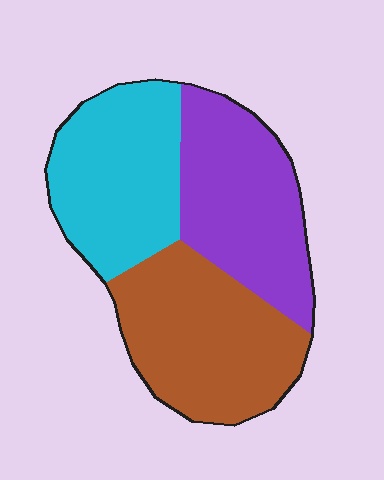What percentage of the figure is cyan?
Cyan takes up about one third (1/3) of the figure.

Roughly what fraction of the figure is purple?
Purple covers 32% of the figure.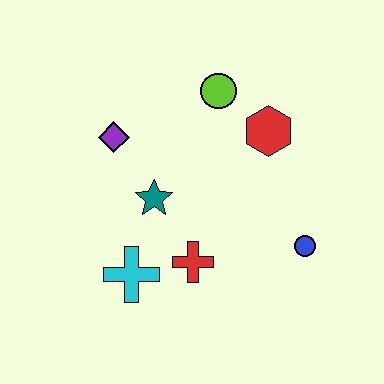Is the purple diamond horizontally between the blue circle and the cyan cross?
No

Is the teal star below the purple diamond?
Yes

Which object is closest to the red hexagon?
The lime circle is closest to the red hexagon.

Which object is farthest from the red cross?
The lime circle is farthest from the red cross.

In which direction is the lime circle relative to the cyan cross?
The lime circle is above the cyan cross.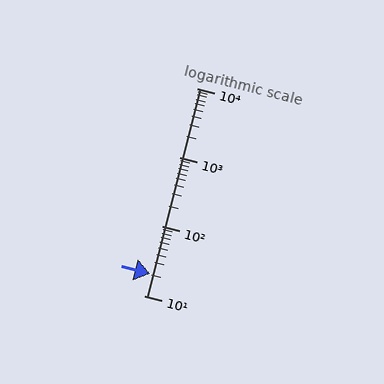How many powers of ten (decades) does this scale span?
The scale spans 3 decades, from 10 to 10000.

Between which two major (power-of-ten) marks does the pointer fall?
The pointer is between 10 and 100.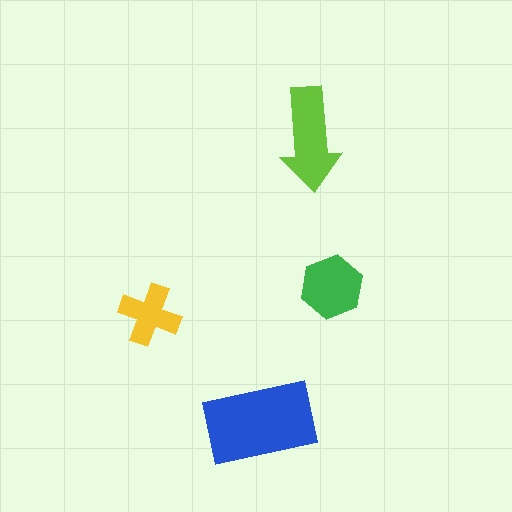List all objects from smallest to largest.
The yellow cross, the green hexagon, the lime arrow, the blue rectangle.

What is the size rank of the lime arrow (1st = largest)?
2nd.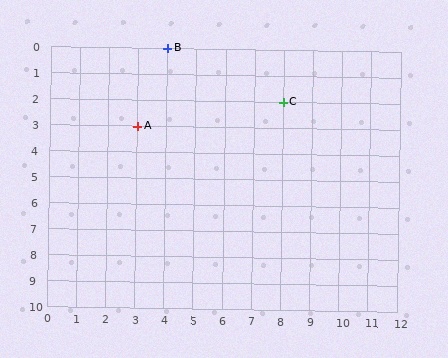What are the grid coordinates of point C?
Point C is at grid coordinates (8, 2).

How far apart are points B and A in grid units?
Points B and A are 1 column and 3 rows apart (about 3.2 grid units diagonally).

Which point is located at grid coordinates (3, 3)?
Point A is at (3, 3).